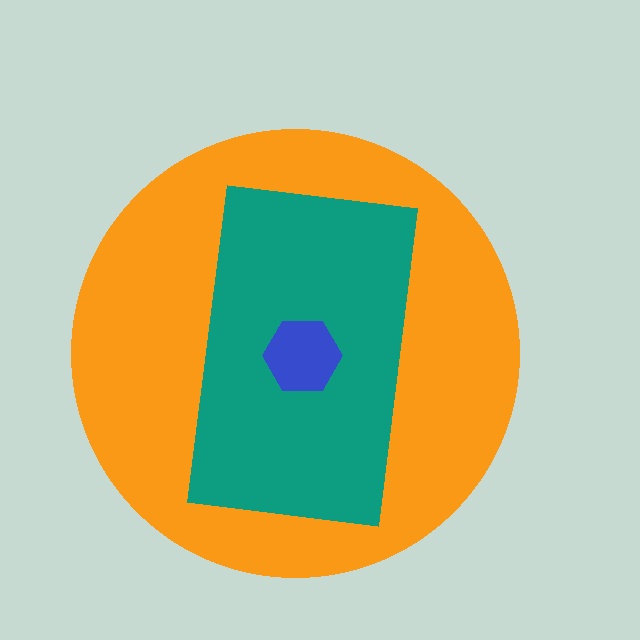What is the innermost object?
The blue hexagon.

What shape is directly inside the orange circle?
The teal rectangle.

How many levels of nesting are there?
3.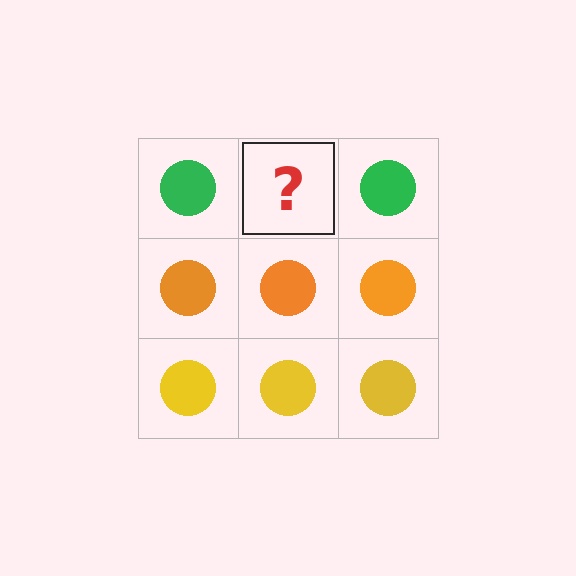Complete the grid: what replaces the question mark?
The question mark should be replaced with a green circle.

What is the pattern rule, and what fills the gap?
The rule is that each row has a consistent color. The gap should be filled with a green circle.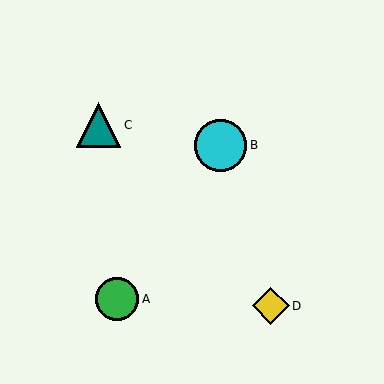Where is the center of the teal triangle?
The center of the teal triangle is at (98, 125).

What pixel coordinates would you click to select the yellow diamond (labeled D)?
Click at (271, 306) to select the yellow diamond D.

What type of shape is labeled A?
Shape A is a green circle.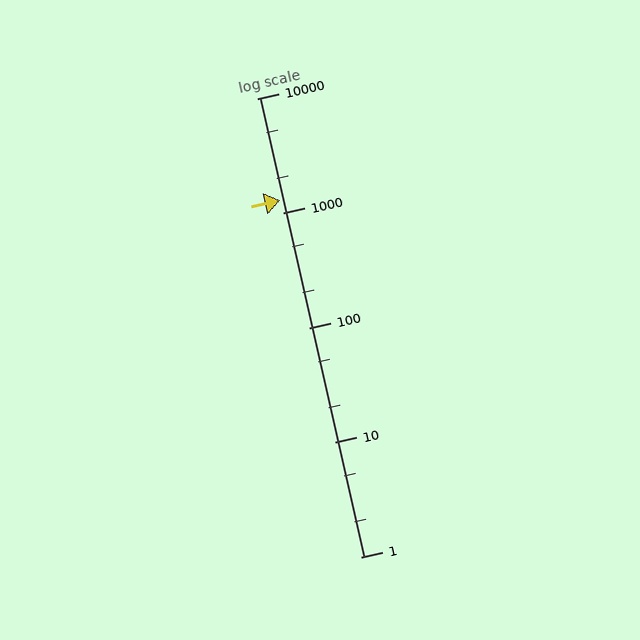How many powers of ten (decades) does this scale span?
The scale spans 4 decades, from 1 to 10000.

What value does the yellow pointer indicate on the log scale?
The pointer indicates approximately 1300.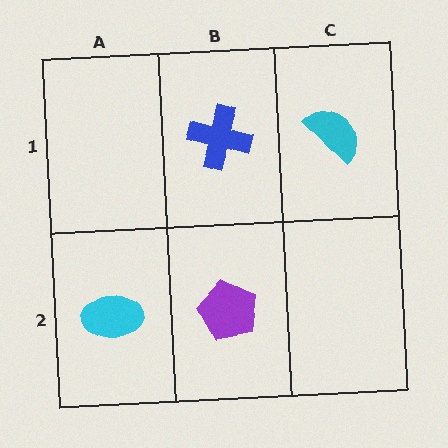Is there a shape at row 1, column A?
No, that cell is empty.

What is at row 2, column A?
A cyan ellipse.